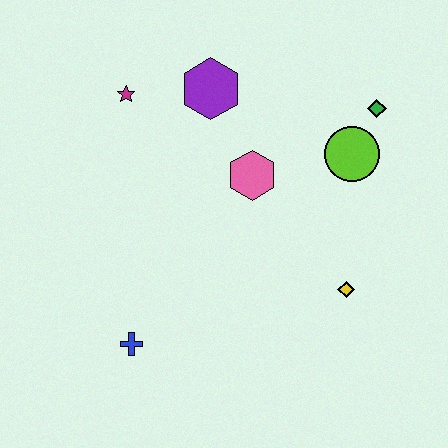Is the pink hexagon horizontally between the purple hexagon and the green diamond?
Yes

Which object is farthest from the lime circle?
The blue cross is farthest from the lime circle.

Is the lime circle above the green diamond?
No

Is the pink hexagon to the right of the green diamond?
No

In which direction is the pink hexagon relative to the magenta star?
The pink hexagon is to the right of the magenta star.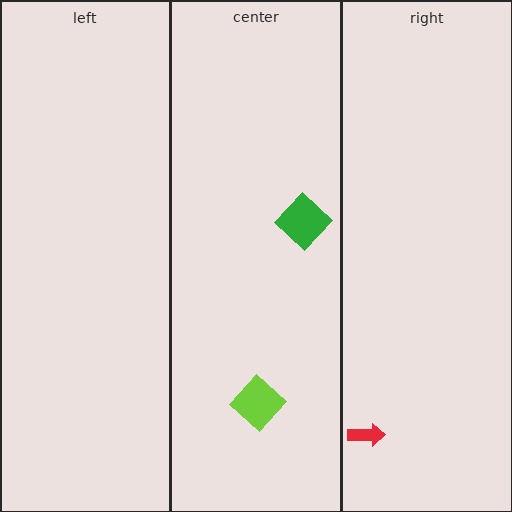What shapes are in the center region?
The green diamond, the lime diamond.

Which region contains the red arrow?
The right region.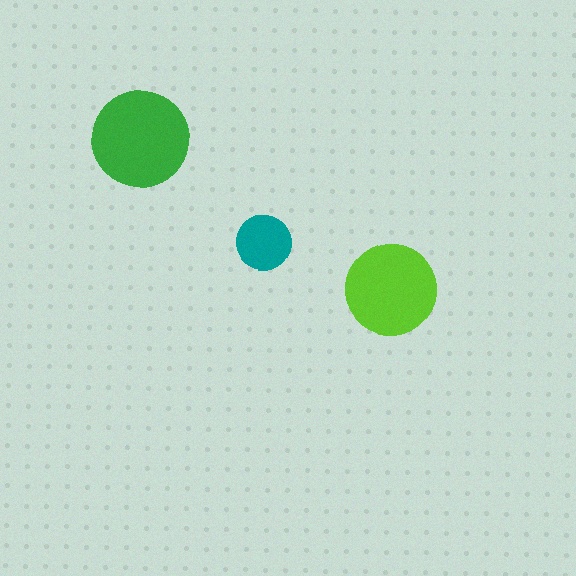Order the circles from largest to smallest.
the green one, the lime one, the teal one.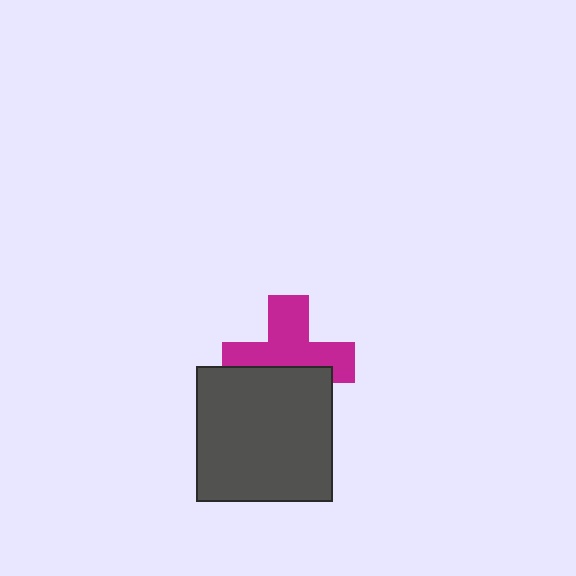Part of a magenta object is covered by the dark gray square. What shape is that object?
It is a cross.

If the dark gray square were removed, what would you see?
You would see the complete magenta cross.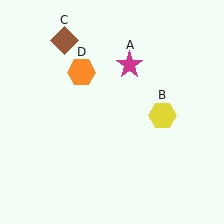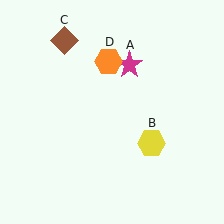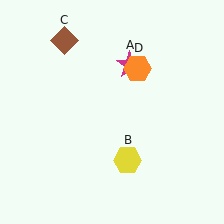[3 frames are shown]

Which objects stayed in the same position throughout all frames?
Magenta star (object A) and brown diamond (object C) remained stationary.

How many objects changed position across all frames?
2 objects changed position: yellow hexagon (object B), orange hexagon (object D).